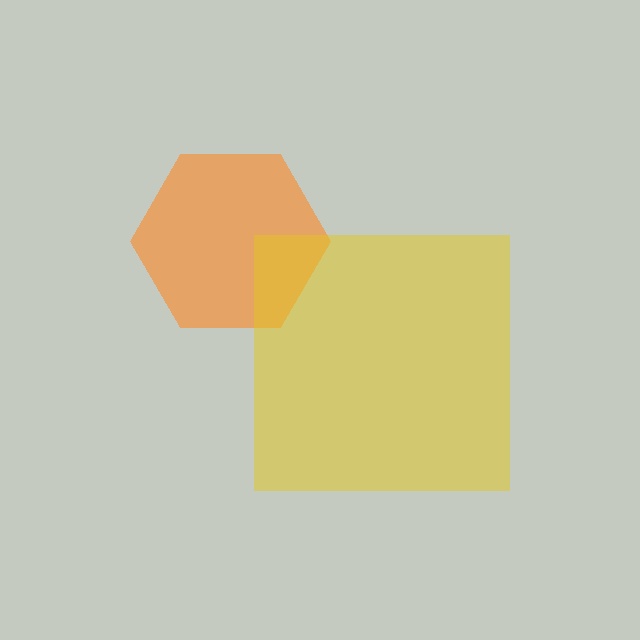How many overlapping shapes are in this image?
There are 2 overlapping shapes in the image.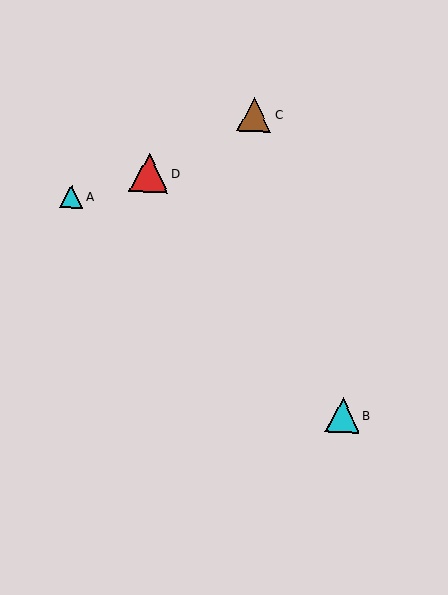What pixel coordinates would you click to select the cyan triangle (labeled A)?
Click at (71, 197) to select the cyan triangle A.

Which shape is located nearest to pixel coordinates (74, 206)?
The cyan triangle (labeled A) at (71, 197) is nearest to that location.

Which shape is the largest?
The red triangle (labeled D) is the largest.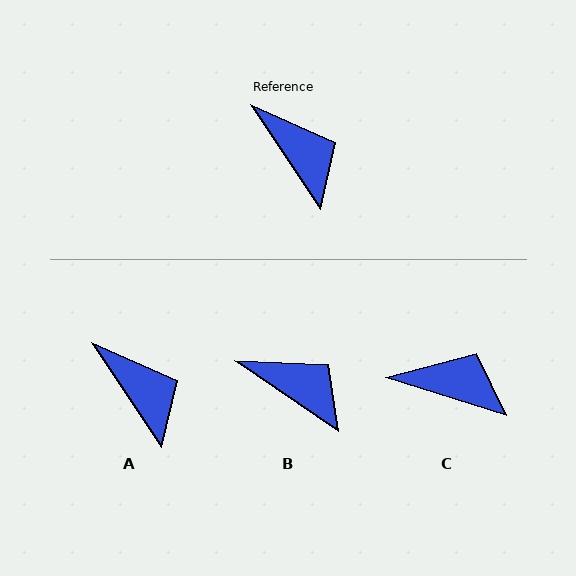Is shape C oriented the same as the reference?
No, it is off by about 39 degrees.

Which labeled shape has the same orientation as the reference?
A.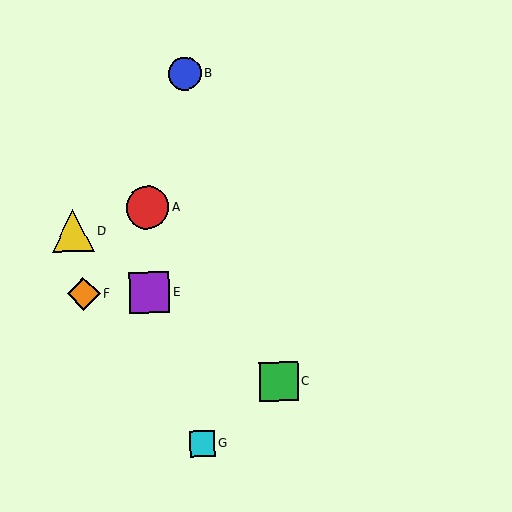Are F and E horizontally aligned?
Yes, both are at y≈294.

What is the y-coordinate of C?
Object C is at y≈381.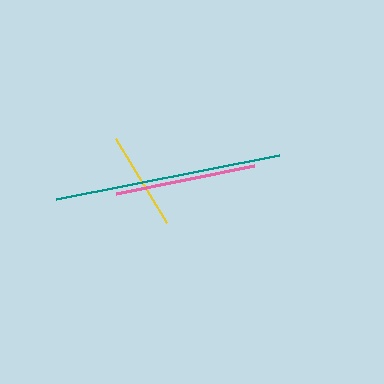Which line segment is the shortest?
The yellow line is the shortest at approximately 99 pixels.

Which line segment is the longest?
The teal line is the longest at approximately 227 pixels.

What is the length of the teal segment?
The teal segment is approximately 227 pixels long.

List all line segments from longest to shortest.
From longest to shortest: teal, pink, yellow.